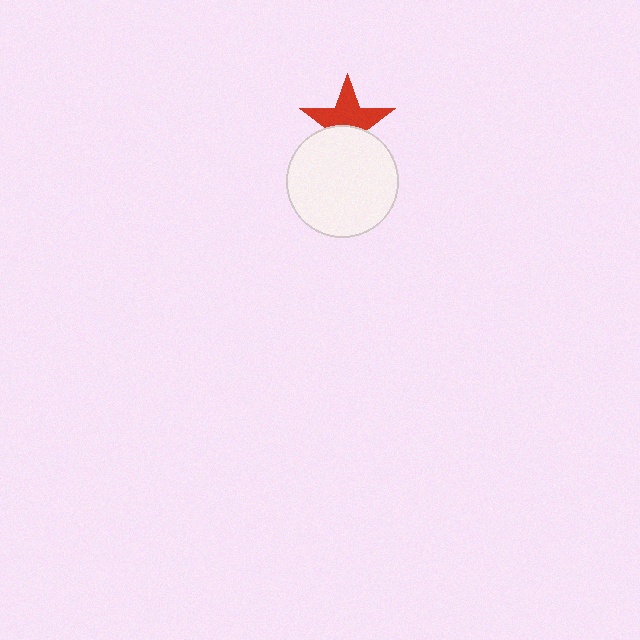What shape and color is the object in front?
The object in front is a white circle.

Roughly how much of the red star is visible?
About half of it is visible (roughly 59%).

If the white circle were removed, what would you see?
You would see the complete red star.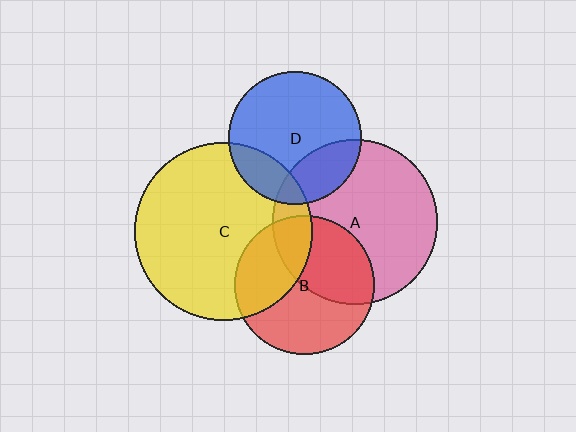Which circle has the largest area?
Circle C (yellow).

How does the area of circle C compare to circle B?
Approximately 1.6 times.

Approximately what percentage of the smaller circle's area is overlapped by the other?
Approximately 35%.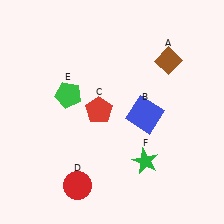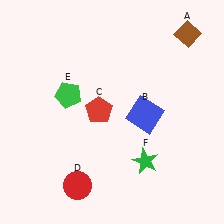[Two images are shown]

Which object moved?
The brown diamond (A) moved up.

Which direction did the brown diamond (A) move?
The brown diamond (A) moved up.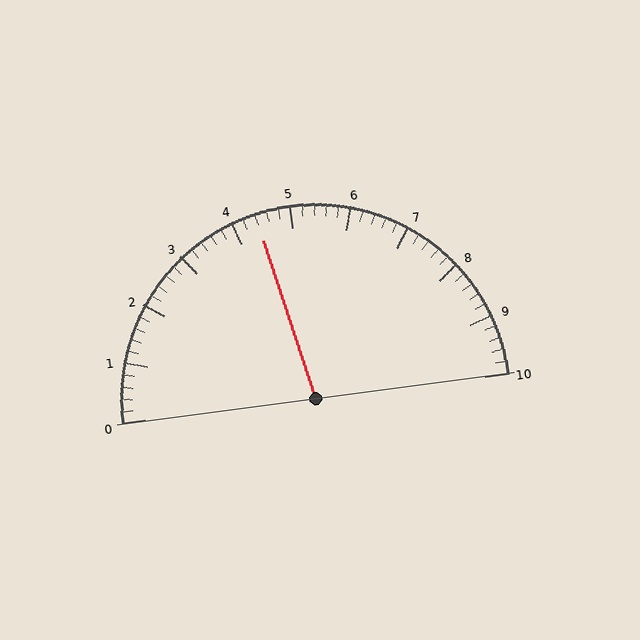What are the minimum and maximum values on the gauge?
The gauge ranges from 0 to 10.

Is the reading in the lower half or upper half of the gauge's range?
The reading is in the lower half of the range (0 to 10).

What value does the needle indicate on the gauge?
The needle indicates approximately 4.4.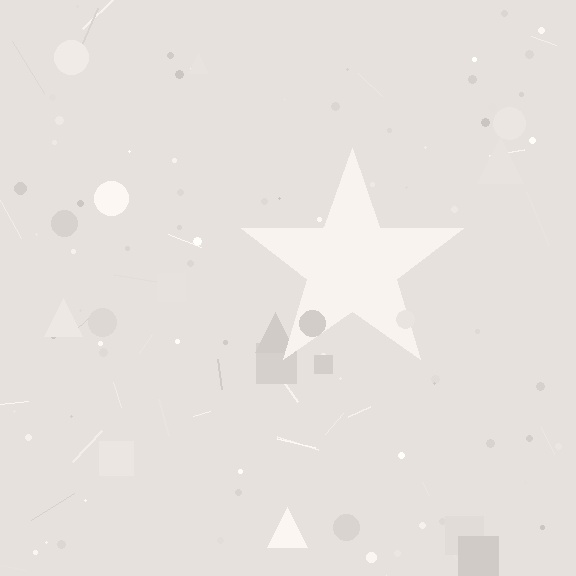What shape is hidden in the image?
A star is hidden in the image.